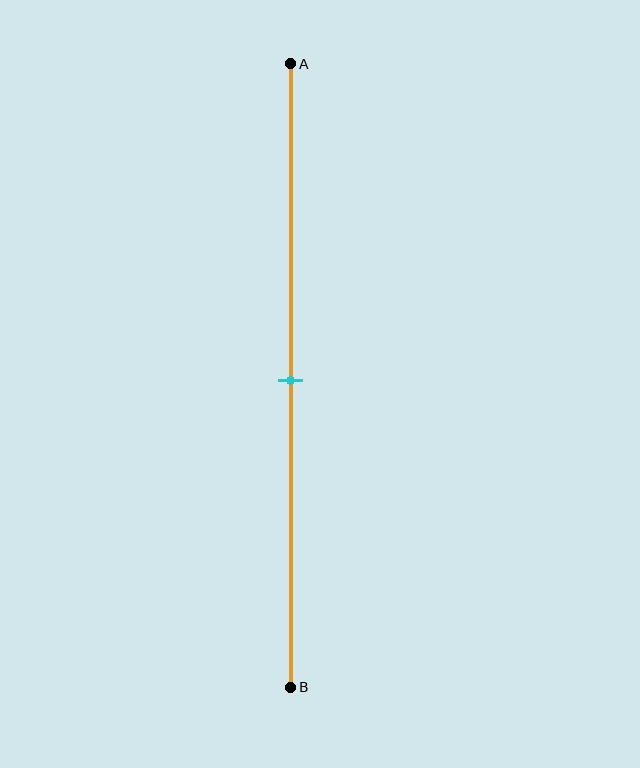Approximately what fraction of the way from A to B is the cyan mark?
The cyan mark is approximately 50% of the way from A to B.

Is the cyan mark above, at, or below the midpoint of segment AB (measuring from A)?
The cyan mark is approximately at the midpoint of segment AB.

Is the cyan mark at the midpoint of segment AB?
Yes, the mark is approximately at the midpoint.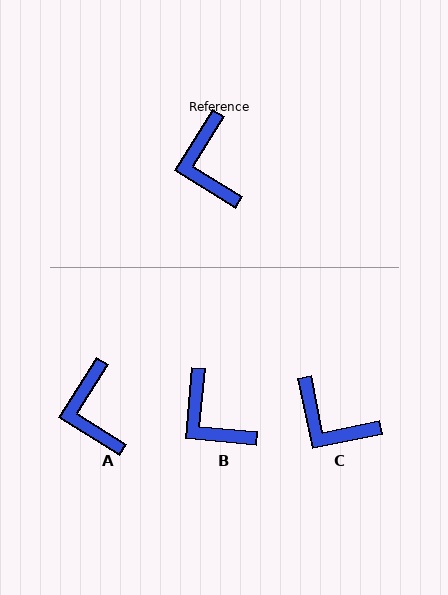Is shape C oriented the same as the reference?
No, it is off by about 44 degrees.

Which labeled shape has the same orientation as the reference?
A.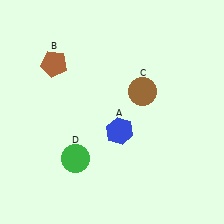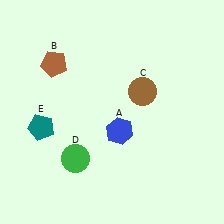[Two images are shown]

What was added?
A teal pentagon (E) was added in Image 2.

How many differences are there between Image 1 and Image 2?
There is 1 difference between the two images.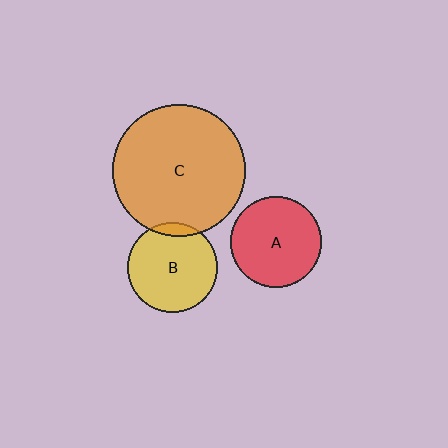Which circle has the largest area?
Circle C (orange).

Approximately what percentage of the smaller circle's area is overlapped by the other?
Approximately 10%.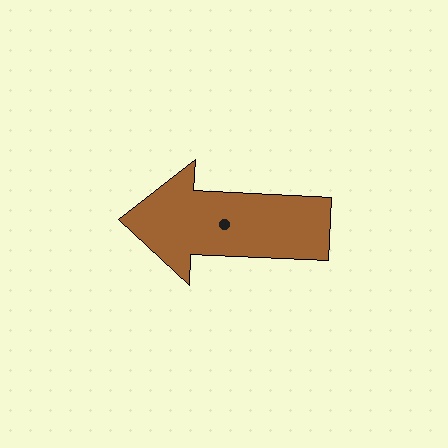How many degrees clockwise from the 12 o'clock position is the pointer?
Approximately 273 degrees.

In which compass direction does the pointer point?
West.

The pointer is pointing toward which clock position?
Roughly 9 o'clock.